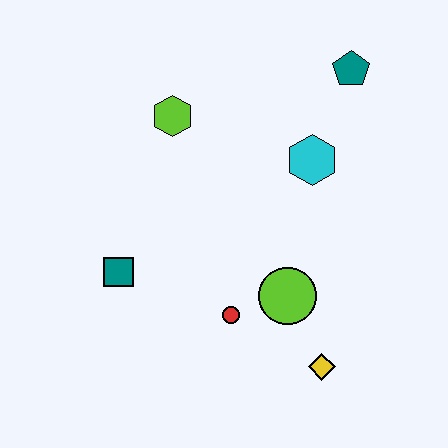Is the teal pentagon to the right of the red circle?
Yes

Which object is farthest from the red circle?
The teal pentagon is farthest from the red circle.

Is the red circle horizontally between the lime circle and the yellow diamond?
No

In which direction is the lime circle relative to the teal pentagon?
The lime circle is below the teal pentagon.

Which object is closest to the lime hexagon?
The cyan hexagon is closest to the lime hexagon.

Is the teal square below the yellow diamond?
No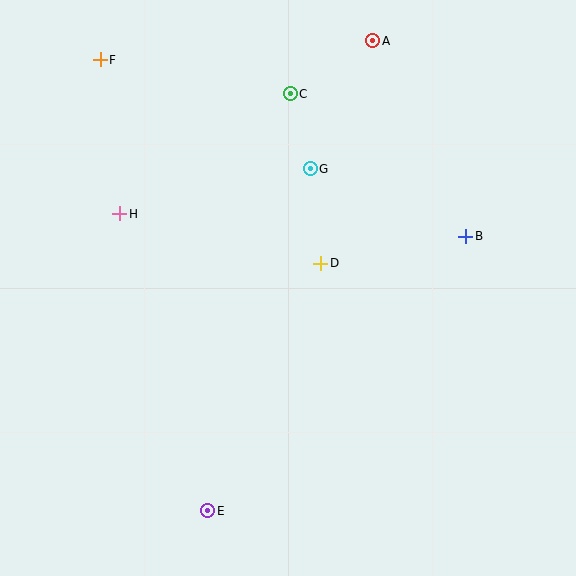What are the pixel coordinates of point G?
Point G is at (310, 169).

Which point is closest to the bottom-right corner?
Point B is closest to the bottom-right corner.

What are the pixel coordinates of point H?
Point H is at (120, 214).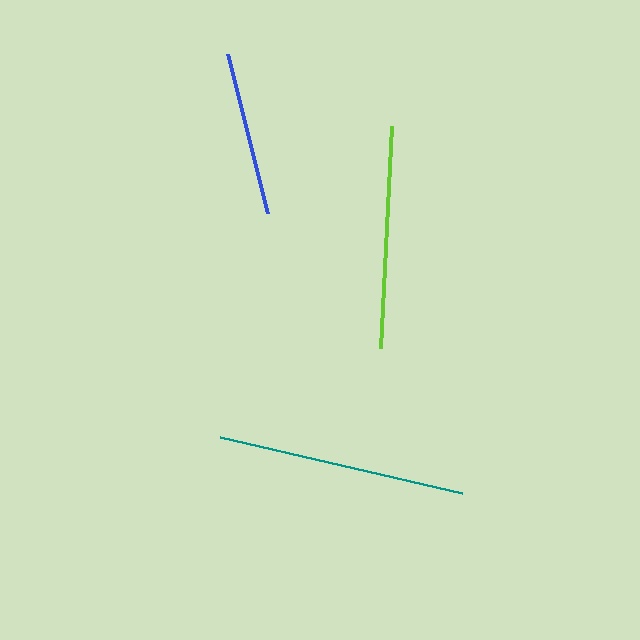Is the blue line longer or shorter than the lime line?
The lime line is longer than the blue line.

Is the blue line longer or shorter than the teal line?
The teal line is longer than the blue line.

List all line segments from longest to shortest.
From longest to shortest: teal, lime, blue.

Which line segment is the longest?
The teal line is the longest at approximately 248 pixels.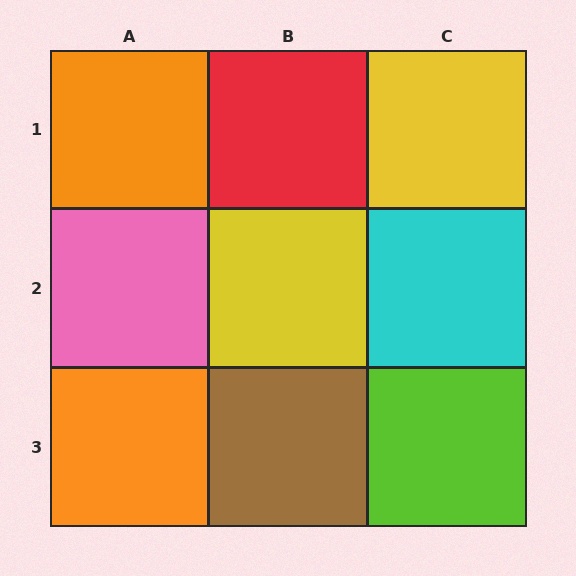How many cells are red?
1 cell is red.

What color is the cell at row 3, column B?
Brown.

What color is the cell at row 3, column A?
Orange.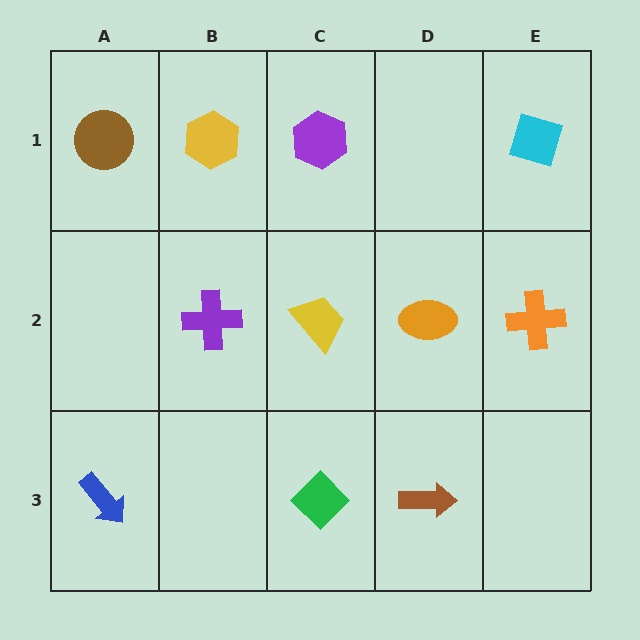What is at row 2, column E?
An orange cross.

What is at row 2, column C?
A yellow trapezoid.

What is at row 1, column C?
A purple hexagon.